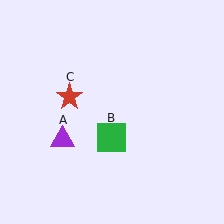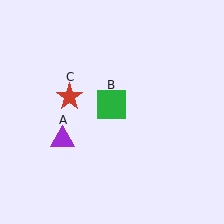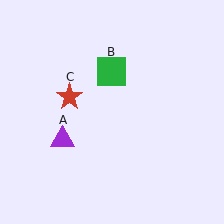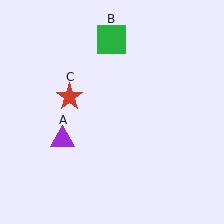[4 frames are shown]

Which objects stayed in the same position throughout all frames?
Purple triangle (object A) and red star (object C) remained stationary.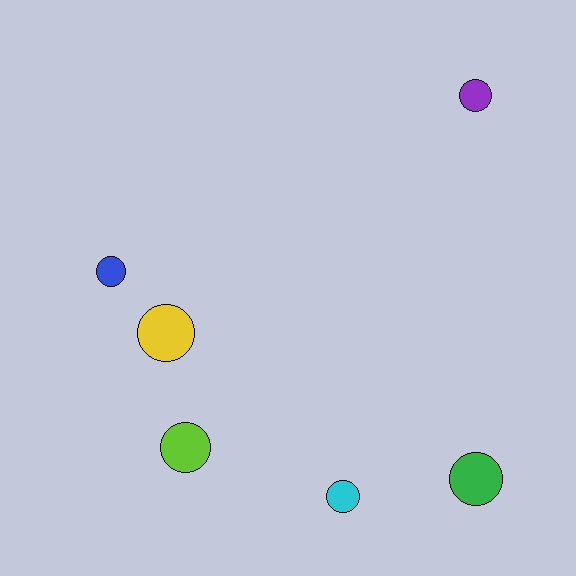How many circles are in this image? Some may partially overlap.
There are 6 circles.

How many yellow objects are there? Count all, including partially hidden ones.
There is 1 yellow object.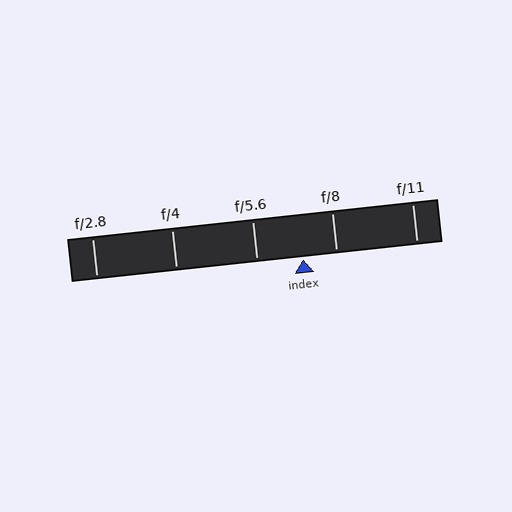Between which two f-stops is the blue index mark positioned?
The index mark is between f/5.6 and f/8.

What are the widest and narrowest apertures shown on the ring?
The widest aperture shown is f/2.8 and the narrowest is f/11.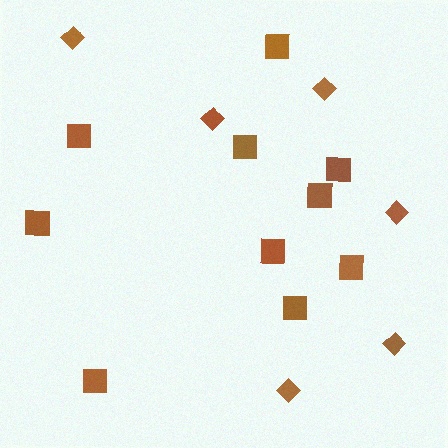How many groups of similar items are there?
There are 2 groups: one group of squares (10) and one group of diamonds (6).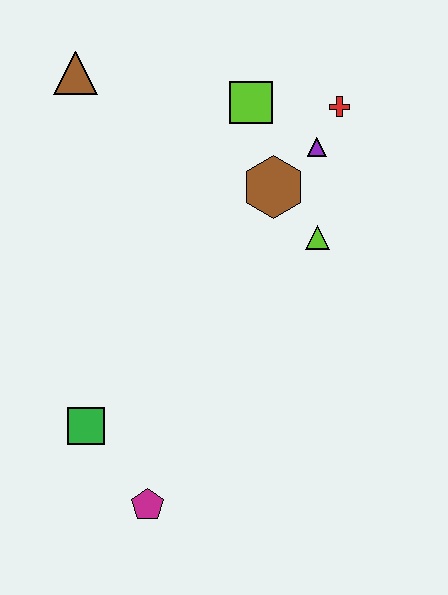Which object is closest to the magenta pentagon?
The green square is closest to the magenta pentagon.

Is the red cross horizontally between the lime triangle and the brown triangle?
No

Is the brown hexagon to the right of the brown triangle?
Yes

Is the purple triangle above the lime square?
No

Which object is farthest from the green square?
The red cross is farthest from the green square.